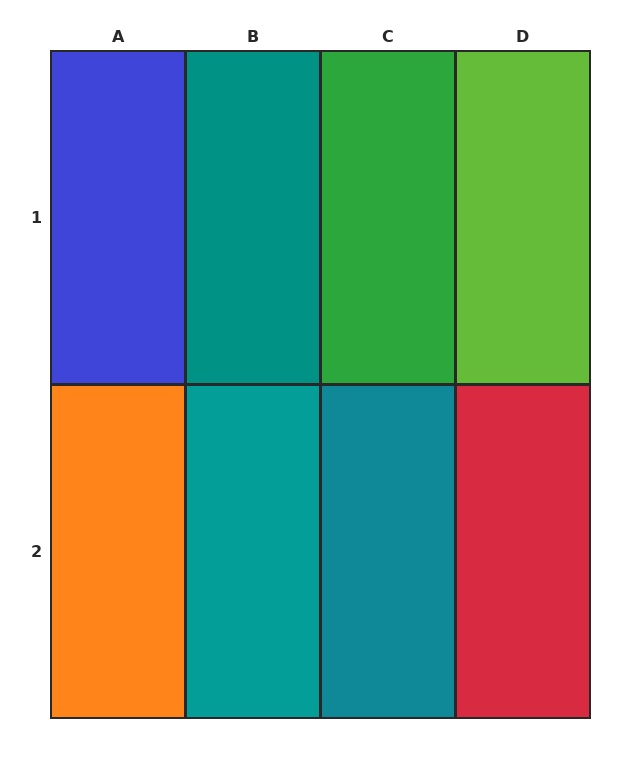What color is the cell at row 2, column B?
Teal.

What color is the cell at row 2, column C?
Teal.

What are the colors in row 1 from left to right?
Blue, teal, green, lime.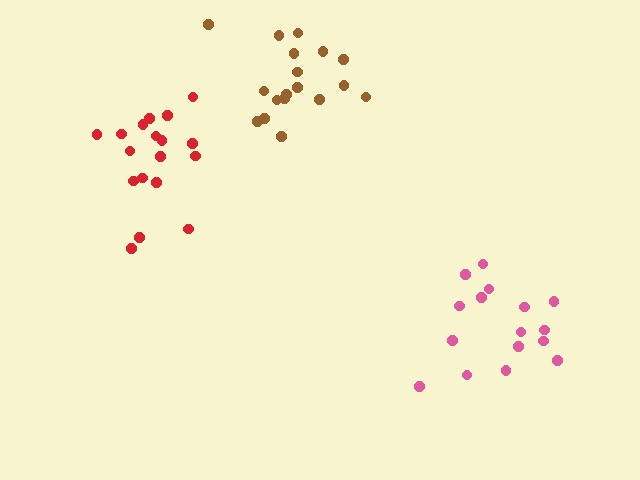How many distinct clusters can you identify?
There are 3 distinct clusters.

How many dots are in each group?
Group 1: 16 dots, Group 2: 18 dots, Group 3: 18 dots (52 total).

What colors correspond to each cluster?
The clusters are colored: pink, red, brown.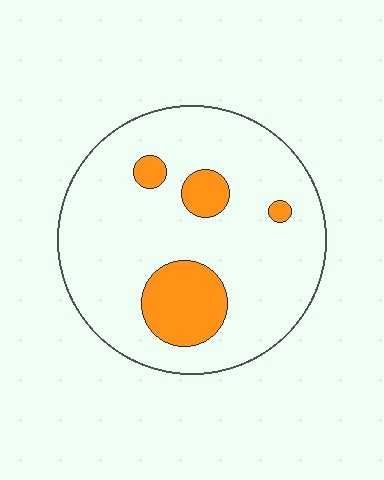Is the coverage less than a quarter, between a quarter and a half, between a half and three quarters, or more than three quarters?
Less than a quarter.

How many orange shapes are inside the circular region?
4.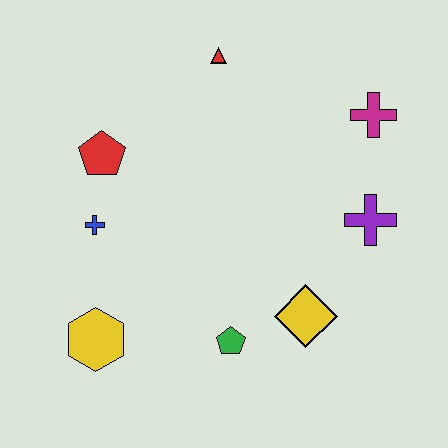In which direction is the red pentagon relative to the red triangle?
The red pentagon is to the left of the red triangle.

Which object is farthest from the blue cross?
The magenta cross is farthest from the blue cross.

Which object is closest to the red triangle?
The red pentagon is closest to the red triangle.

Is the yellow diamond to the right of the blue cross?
Yes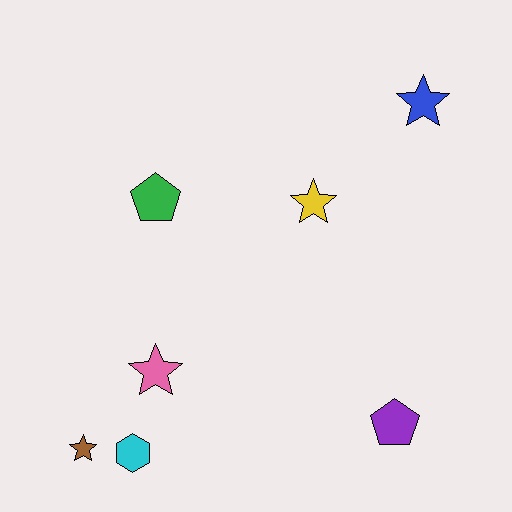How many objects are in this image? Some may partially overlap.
There are 7 objects.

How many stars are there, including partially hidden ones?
There are 4 stars.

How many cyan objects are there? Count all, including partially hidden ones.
There is 1 cyan object.